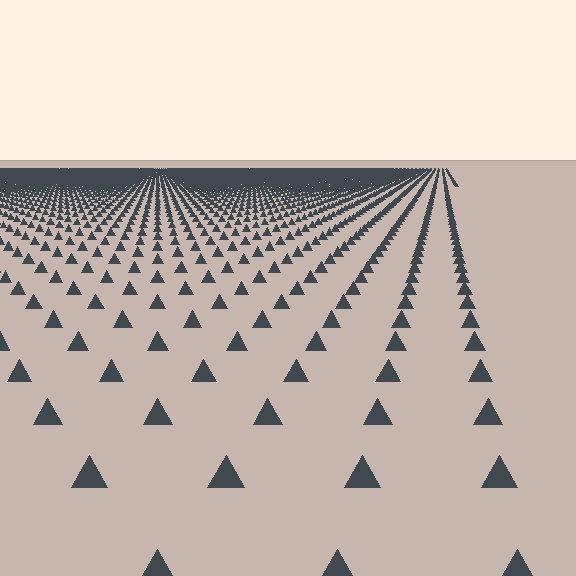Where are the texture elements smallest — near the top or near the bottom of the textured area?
Near the top.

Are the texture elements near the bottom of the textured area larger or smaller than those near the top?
Larger. Near the bottom, elements are closer to the viewer and appear at a bigger on-screen size.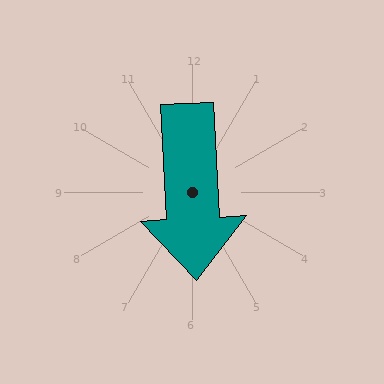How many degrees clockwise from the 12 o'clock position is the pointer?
Approximately 177 degrees.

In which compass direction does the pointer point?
South.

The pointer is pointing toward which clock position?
Roughly 6 o'clock.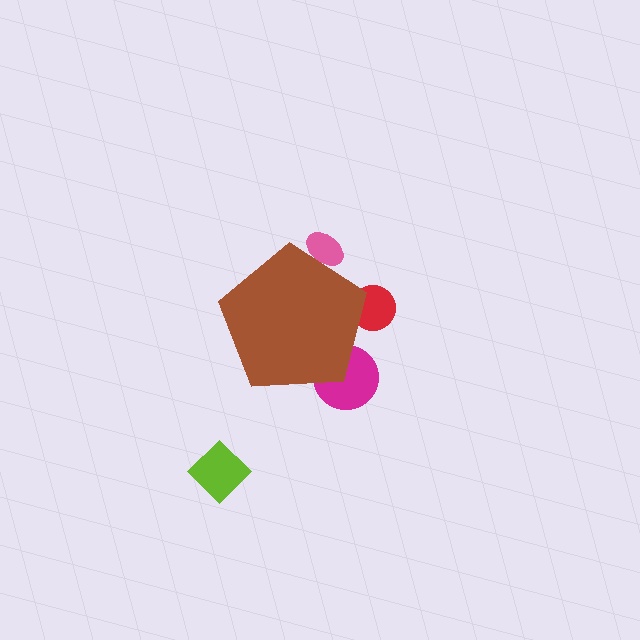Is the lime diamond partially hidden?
No, the lime diamond is fully visible.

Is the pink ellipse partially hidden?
Yes, the pink ellipse is partially hidden behind the brown pentagon.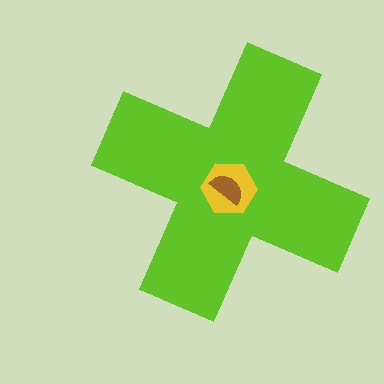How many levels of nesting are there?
3.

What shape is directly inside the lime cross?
The yellow hexagon.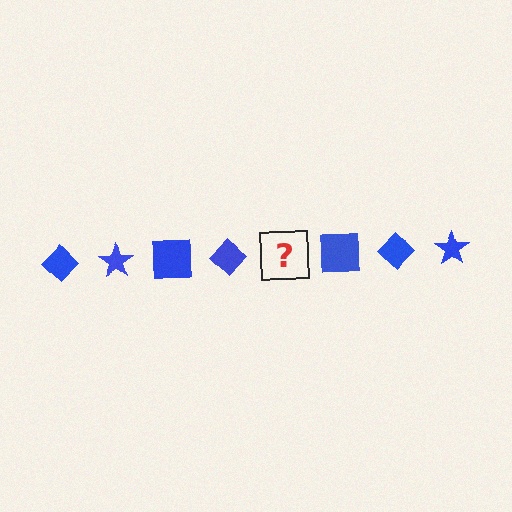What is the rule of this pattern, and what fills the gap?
The rule is that the pattern cycles through diamond, star, square shapes in blue. The gap should be filled with a blue star.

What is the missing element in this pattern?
The missing element is a blue star.